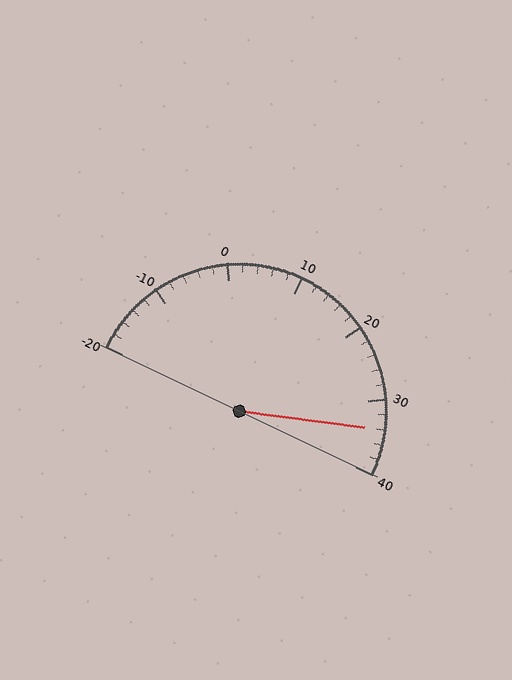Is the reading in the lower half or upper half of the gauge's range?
The reading is in the upper half of the range (-20 to 40).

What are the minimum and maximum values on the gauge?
The gauge ranges from -20 to 40.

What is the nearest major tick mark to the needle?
The nearest major tick mark is 30.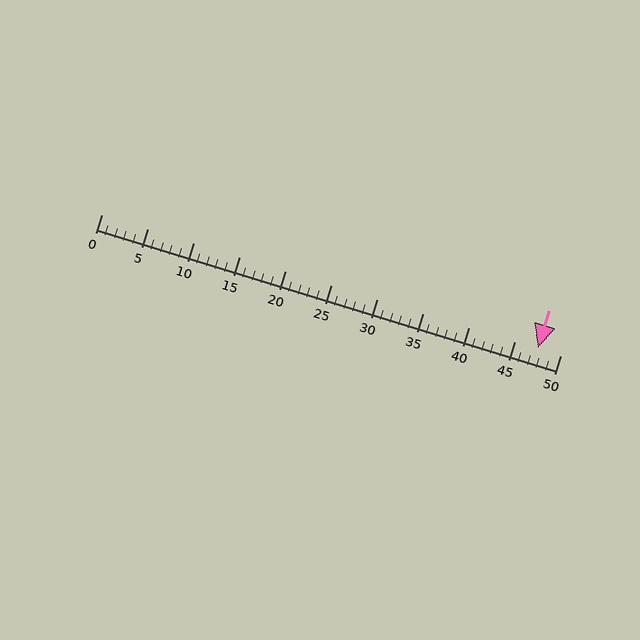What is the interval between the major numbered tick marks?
The major tick marks are spaced 5 units apart.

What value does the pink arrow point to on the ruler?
The pink arrow points to approximately 48.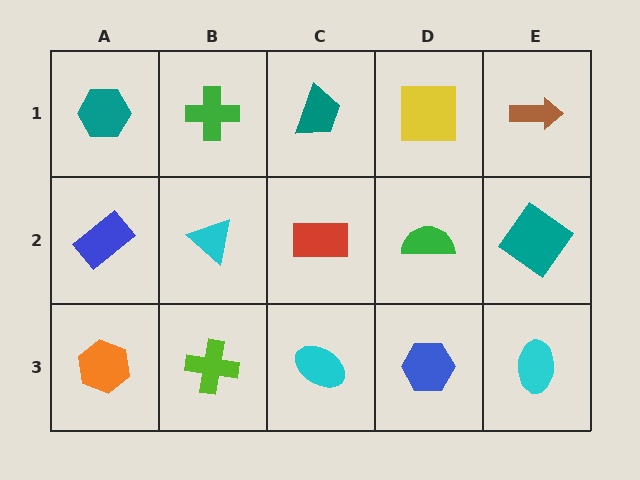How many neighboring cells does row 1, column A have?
2.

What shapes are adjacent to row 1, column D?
A green semicircle (row 2, column D), a teal trapezoid (row 1, column C), a brown arrow (row 1, column E).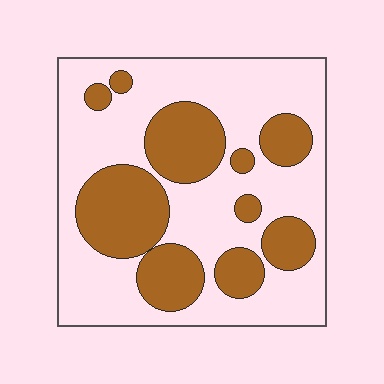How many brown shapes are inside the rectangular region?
10.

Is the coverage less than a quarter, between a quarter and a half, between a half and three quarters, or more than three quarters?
Between a quarter and a half.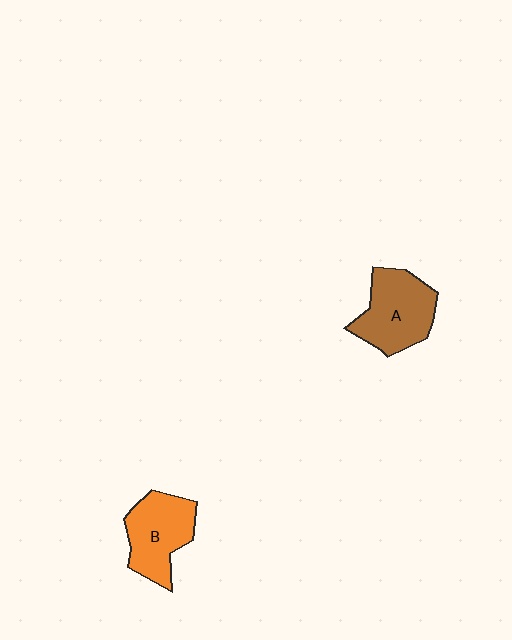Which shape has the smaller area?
Shape B (orange).